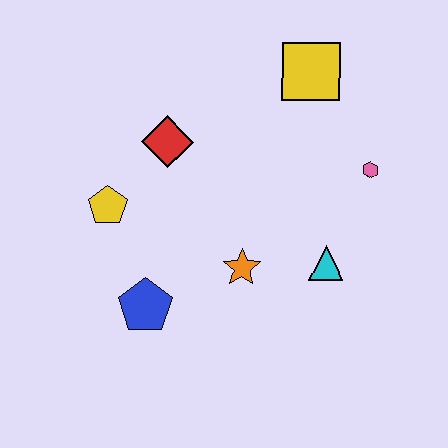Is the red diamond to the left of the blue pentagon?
No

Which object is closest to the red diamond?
The yellow pentagon is closest to the red diamond.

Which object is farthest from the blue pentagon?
The yellow square is farthest from the blue pentagon.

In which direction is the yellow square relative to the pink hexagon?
The yellow square is above the pink hexagon.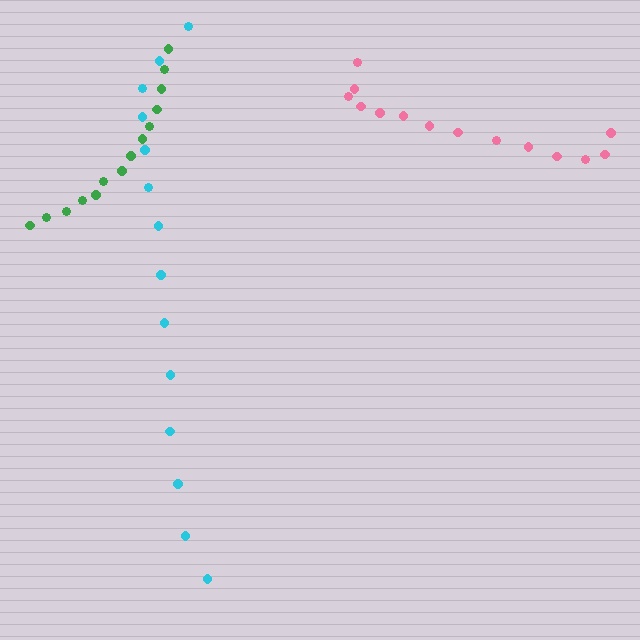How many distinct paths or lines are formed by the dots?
There are 3 distinct paths.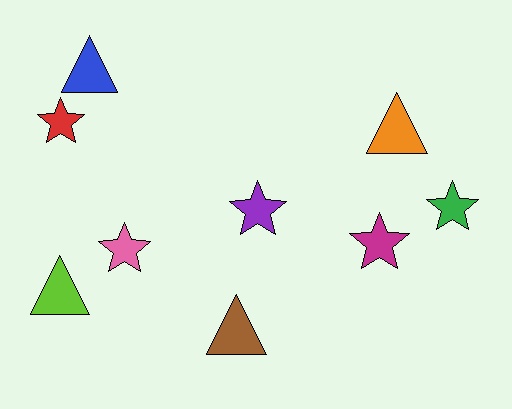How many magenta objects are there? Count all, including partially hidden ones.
There is 1 magenta object.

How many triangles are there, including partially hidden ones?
There are 4 triangles.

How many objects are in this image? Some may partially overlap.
There are 9 objects.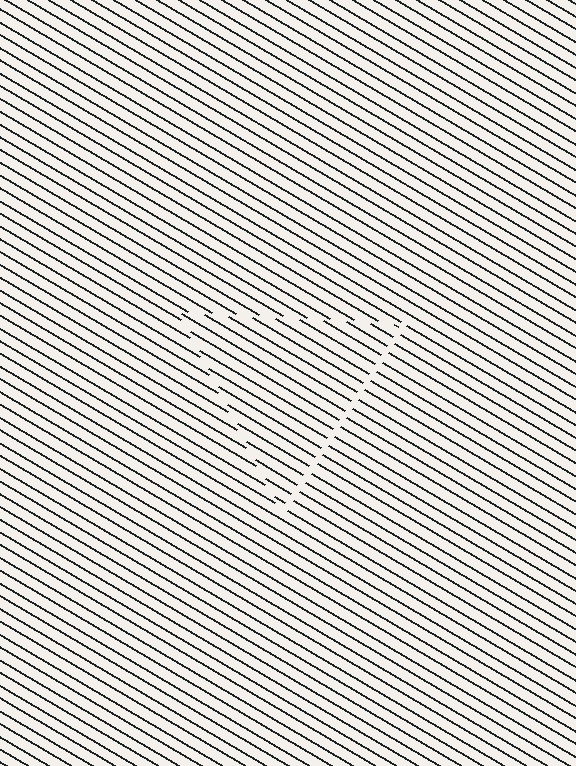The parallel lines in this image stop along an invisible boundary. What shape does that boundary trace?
An illusory triangle. The interior of the shape contains the same grating, shifted by half a period — the contour is defined by the phase discontinuity where line-ends from the inner and outer gratings abut.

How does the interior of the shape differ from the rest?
The interior of the shape contains the same grating, shifted by half a period — the contour is defined by the phase discontinuity where line-ends from the inner and outer gratings abut.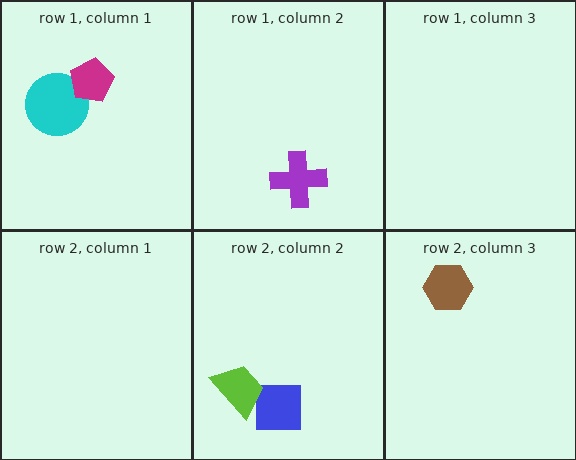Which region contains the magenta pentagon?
The row 1, column 1 region.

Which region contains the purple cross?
The row 1, column 2 region.